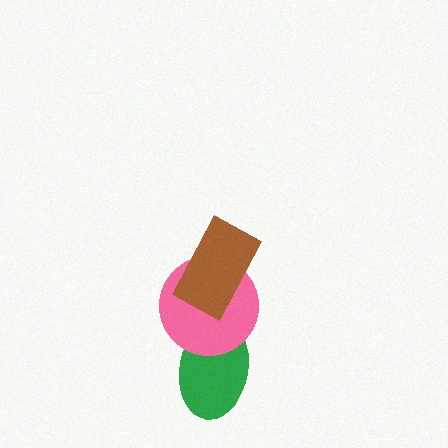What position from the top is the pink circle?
The pink circle is 2nd from the top.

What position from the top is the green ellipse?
The green ellipse is 3rd from the top.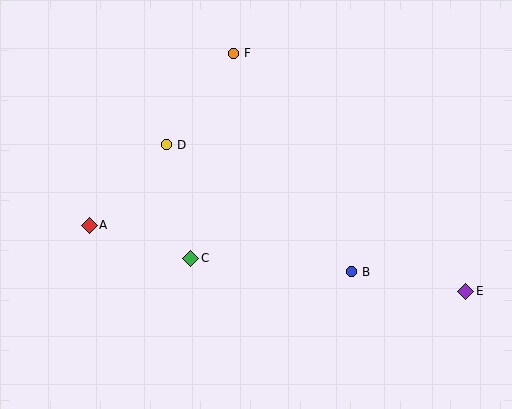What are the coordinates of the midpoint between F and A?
The midpoint between F and A is at (162, 139).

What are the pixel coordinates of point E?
Point E is at (466, 291).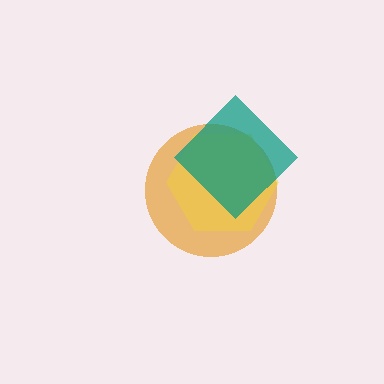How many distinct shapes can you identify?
There are 3 distinct shapes: an orange circle, a yellow hexagon, a teal diamond.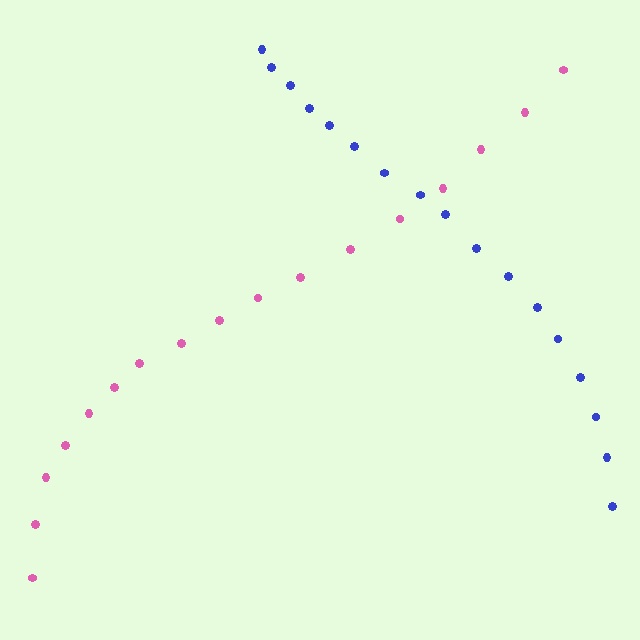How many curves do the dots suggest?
There are 2 distinct paths.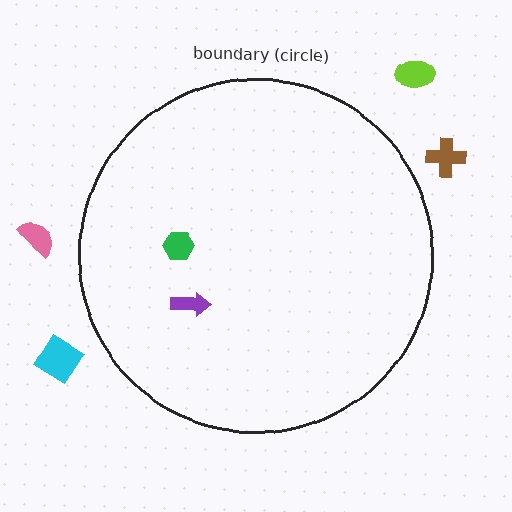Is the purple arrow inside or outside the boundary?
Inside.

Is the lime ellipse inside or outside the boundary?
Outside.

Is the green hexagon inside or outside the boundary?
Inside.